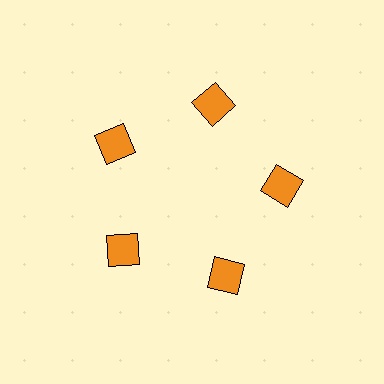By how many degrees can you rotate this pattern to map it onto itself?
The pattern maps onto itself every 72 degrees of rotation.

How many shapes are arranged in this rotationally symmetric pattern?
There are 5 shapes, arranged in 5 groups of 1.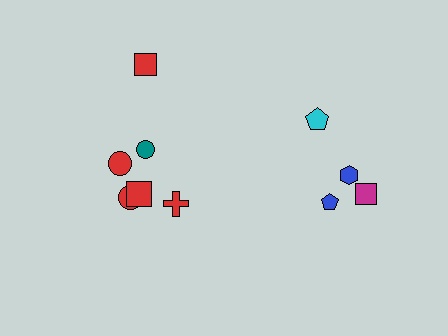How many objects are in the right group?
There are 4 objects.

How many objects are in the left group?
There are 6 objects.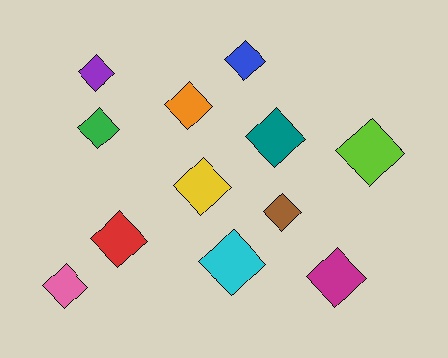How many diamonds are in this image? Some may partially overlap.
There are 12 diamonds.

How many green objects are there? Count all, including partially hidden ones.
There is 1 green object.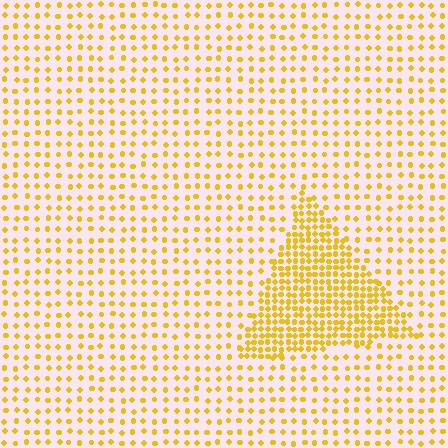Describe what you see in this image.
The image contains small yellow elements arranged at two different densities. A triangle-shaped region is visible where the elements are more densely packed than the surrounding area.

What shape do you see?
I see a triangle.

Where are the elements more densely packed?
The elements are more densely packed inside the triangle boundary.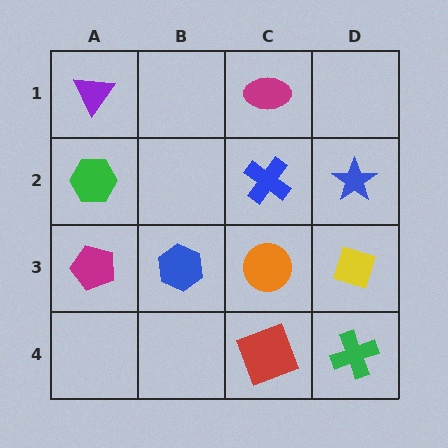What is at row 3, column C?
An orange circle.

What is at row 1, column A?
A purple triangle.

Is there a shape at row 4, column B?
No, that cell is empty.